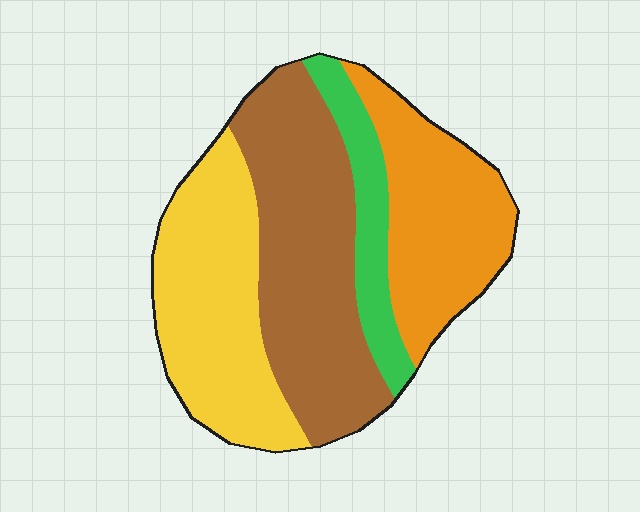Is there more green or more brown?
Brown.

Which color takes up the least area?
Green, at roughly 10%.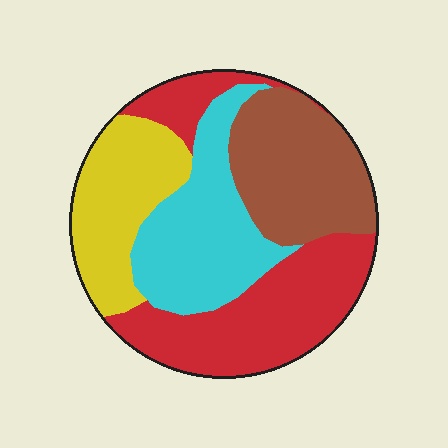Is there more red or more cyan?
Red.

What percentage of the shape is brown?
Brown covers roughly 25% of the shape.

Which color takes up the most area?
Red, at roughly 35%.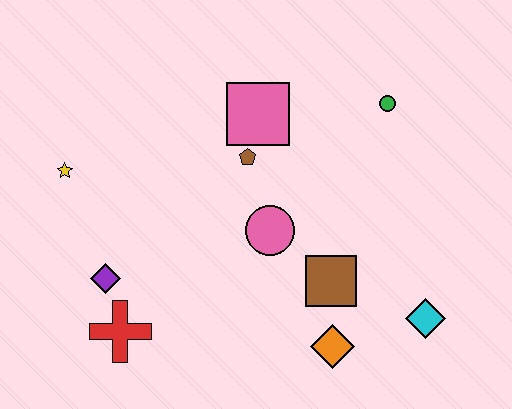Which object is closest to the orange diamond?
The brown square is closest to the orange diamond.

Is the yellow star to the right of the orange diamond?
No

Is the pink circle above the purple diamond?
Yes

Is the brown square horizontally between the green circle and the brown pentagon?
Yes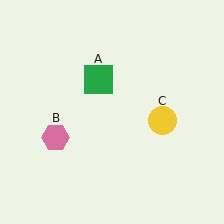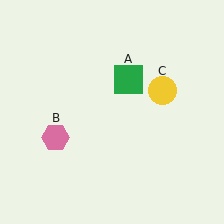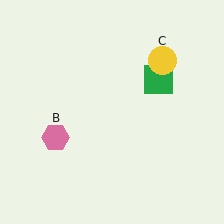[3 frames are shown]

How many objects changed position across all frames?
2 objects changed position: green square (object A), yellow circle (object C).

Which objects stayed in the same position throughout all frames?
Pink hexagon (object B) remained stationary.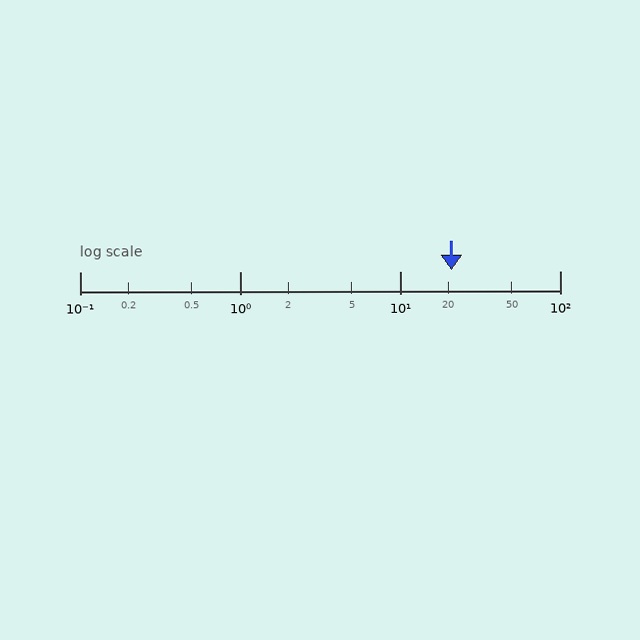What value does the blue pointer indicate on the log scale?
The pointer indicates approximately 21.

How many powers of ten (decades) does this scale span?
The scale spans 3 decades, from 0.1 to 100.